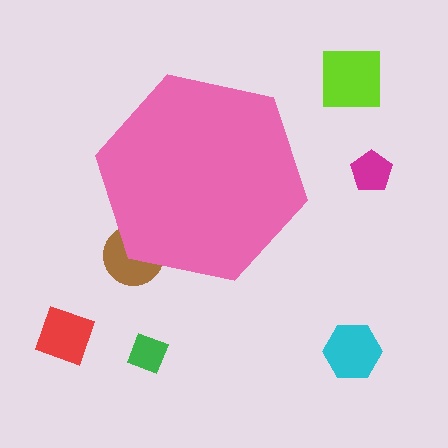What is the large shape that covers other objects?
A pink hexagon.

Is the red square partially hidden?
No, the red square is fully visible.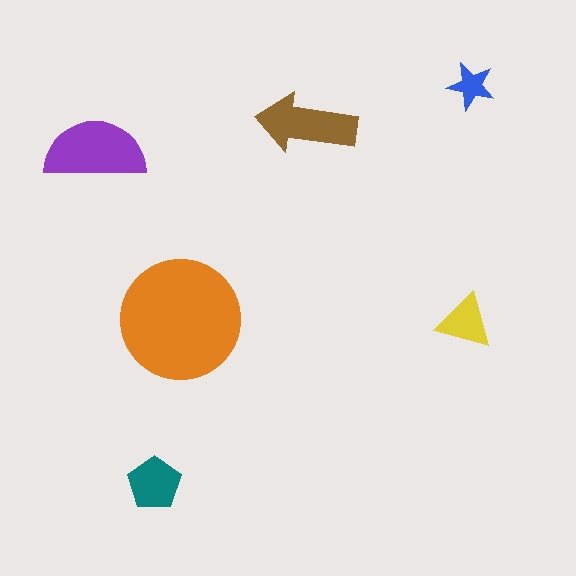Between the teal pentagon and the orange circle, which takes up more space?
The orange circle.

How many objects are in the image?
There are 6 objects in the image.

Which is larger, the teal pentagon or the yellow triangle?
The teal pentagon.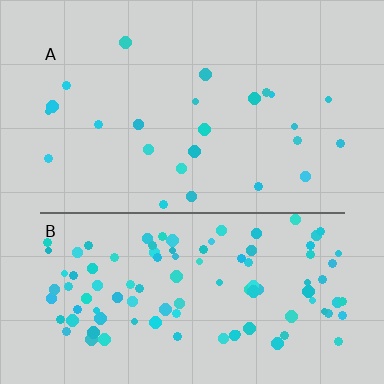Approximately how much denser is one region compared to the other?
Approximately 4.3× — region B over region A.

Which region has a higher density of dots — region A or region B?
B (the bottom).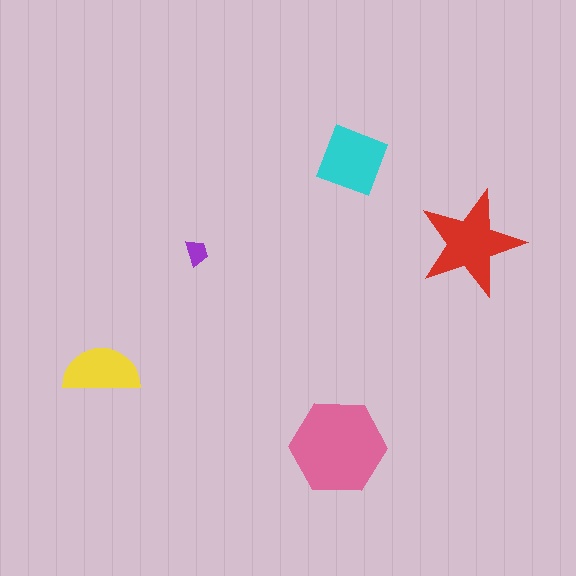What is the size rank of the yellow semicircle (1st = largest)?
4th.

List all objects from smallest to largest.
The purple trapezoid, the yellow semicircle, the cyan diamond, the red star, the pink hexagon.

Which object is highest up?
The cyan diamond is topmost.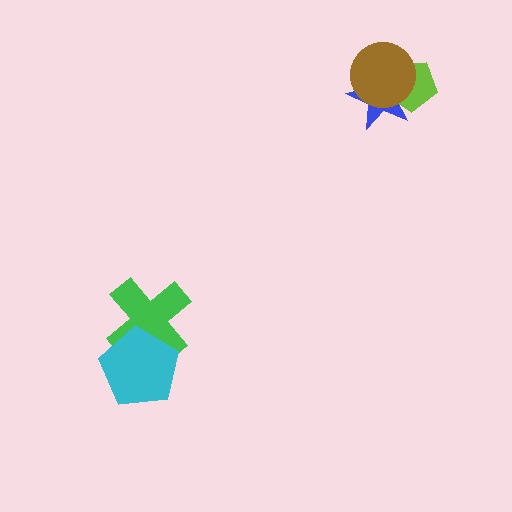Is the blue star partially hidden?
Yes, it is partially covered by another shape.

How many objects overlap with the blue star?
2 objects overlap with the blue star.